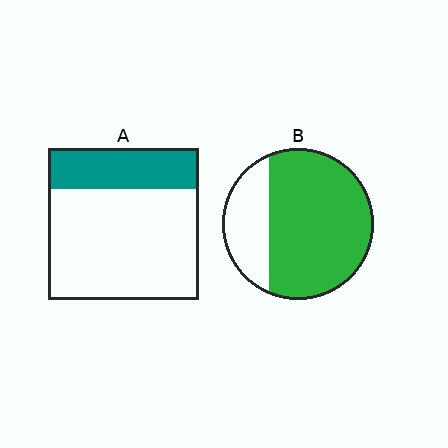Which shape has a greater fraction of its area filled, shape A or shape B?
Shape B.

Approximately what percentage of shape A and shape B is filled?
A is approximately 25% and B is approximately 75%.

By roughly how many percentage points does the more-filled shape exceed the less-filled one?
By roughly 45 percentage points (B over A).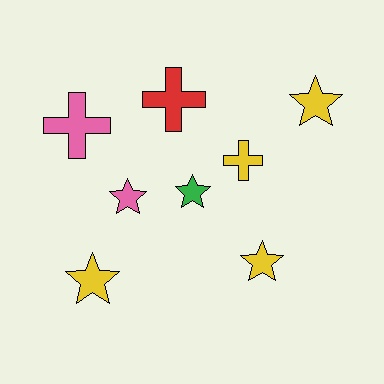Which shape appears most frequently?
Star, with 5 objects.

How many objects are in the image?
There are 8 objects.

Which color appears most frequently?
Yellow, with 4 objects.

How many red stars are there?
There are no red stars.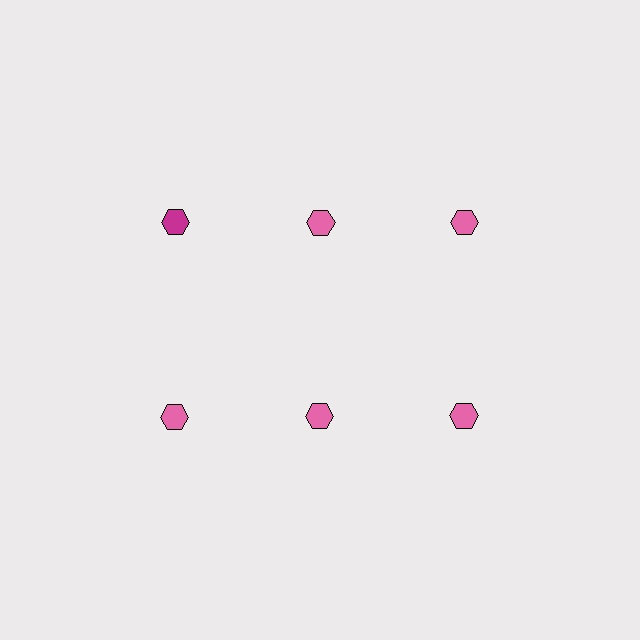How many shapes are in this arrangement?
There are 6 shapes arranged in a grid pattern.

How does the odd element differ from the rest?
It has a different color: magenta instead of pink.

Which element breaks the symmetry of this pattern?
The magenta hexagon in the top row, leftmost column breaks the symmetry. All other shapes are pink hexagons.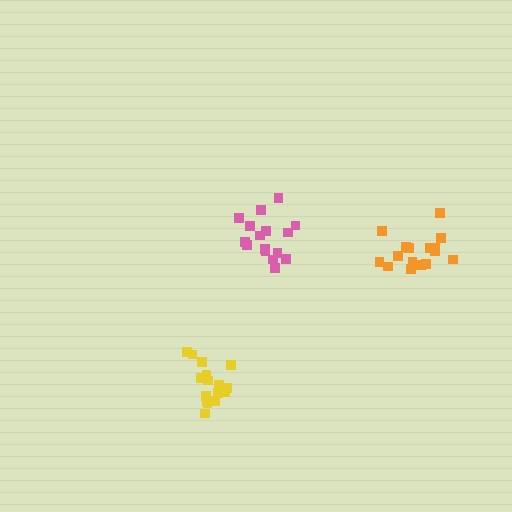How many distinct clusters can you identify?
There are 3 distinct clusters.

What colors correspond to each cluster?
The clusters are colored: pink, orange, yellow.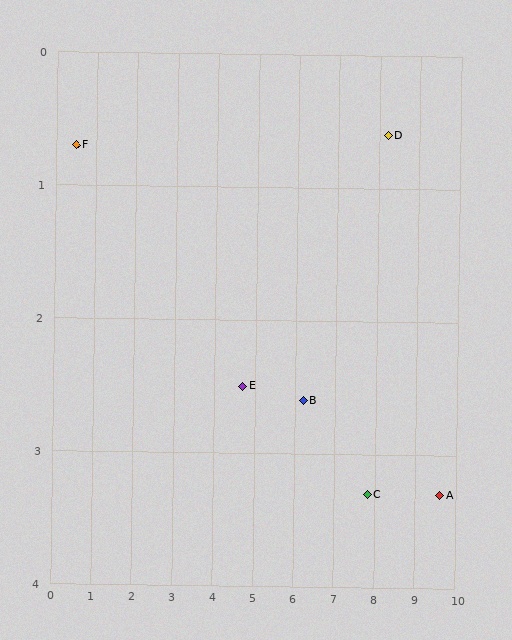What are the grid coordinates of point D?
Point D is at approximately (8.2, 0.6).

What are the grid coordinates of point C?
Point C is at approximately (7.8, 3.3).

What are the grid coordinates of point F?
Point F is at approximately (0.5, 0.7).